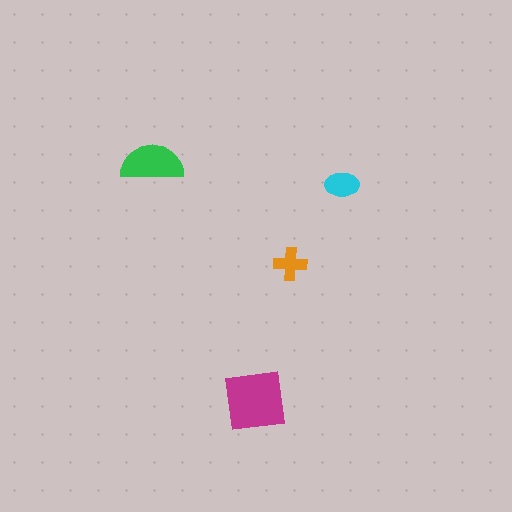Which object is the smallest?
The orange cross.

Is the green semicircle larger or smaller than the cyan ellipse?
Larger.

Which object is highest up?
The green semicircle is topmost.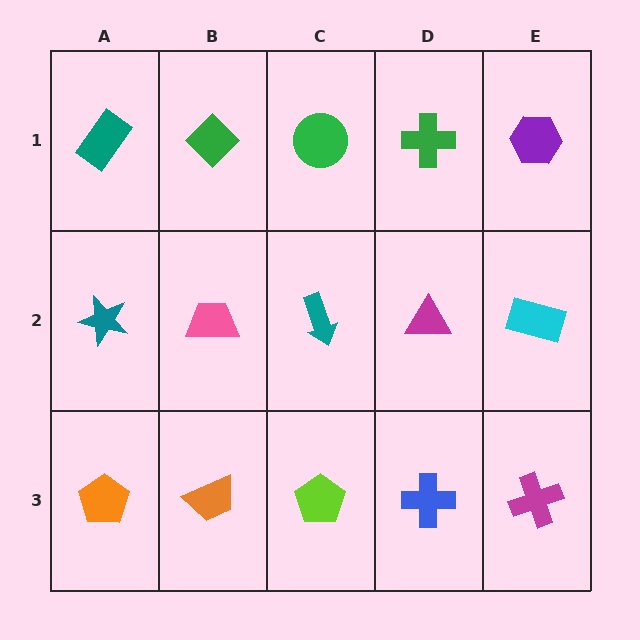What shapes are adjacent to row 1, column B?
A pink trapezoid (row 2, column B), a teal rectangle (row 1, column A), a green circle (row 1, column C).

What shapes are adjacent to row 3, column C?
A teal arrow (row 2, column C), an orange trapezoid (row 3, column B), a blue cross (row 3, column D).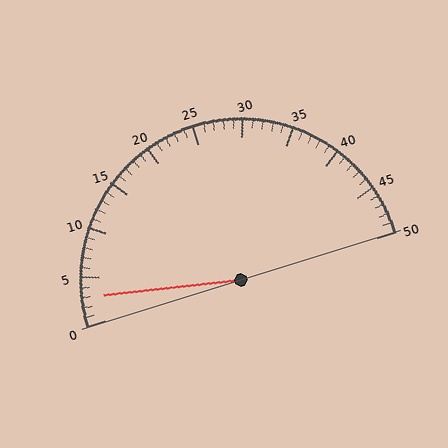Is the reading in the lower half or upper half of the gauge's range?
The reading is in the lower half of the range (0 to 50).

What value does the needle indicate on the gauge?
The needle indicates approximately 3.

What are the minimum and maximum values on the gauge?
The gauge ranges from 0 to 50.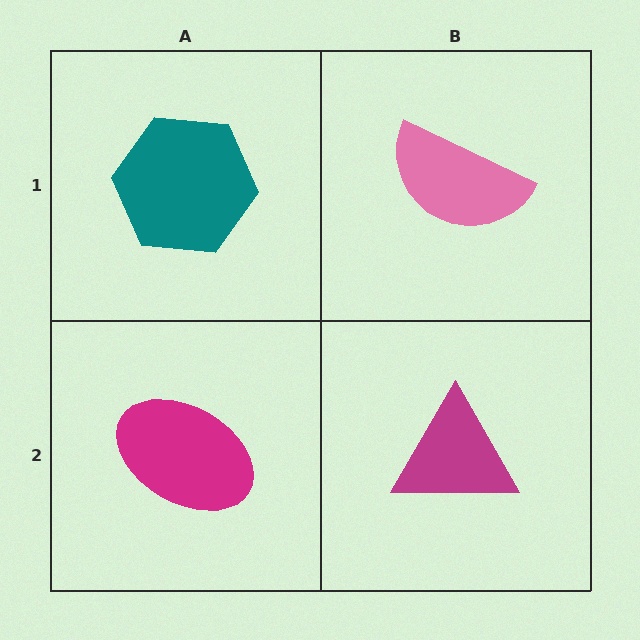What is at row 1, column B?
A pink semicircle.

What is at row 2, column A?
A magenta ellipse.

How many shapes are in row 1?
2 shapes.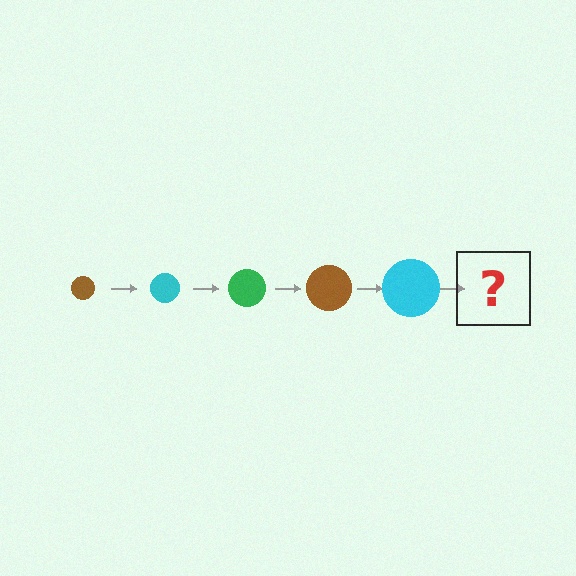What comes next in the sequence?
The next element should be a green circle, larger than the previous one.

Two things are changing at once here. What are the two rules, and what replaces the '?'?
The two rules are that the circle grows larger each step and the color cycles through brown, cyan, and green. The '?' should be a green circle, larger than the previous one.